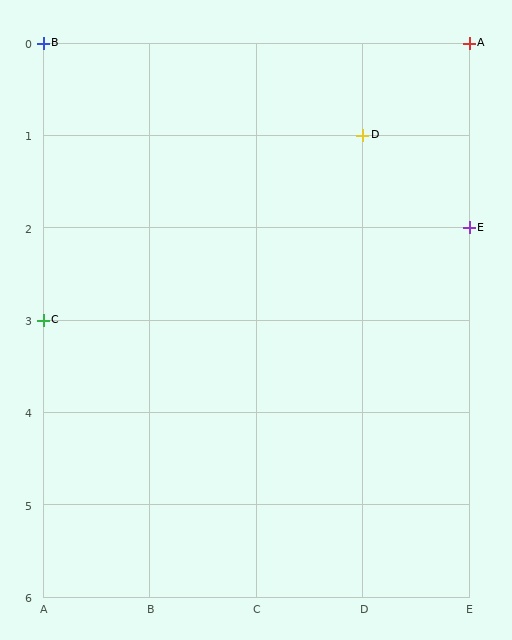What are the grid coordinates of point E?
Point E is at grid coordinates (E, 2).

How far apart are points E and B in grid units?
Points E and B are 4 columns and 2 rows apart (about 4.5 grid units diagonally).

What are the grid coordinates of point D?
Point D is at grid coordinates (D, 1).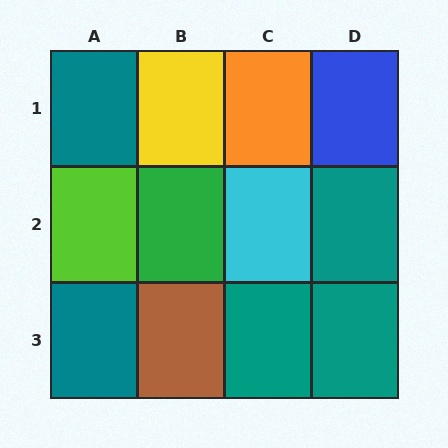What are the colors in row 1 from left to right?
Teal, yellow, orange, blue.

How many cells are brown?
1 cell is brown.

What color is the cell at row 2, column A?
Lime.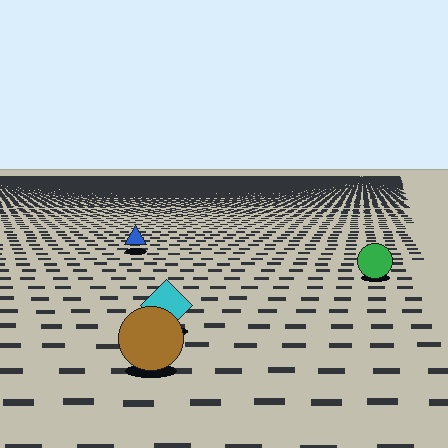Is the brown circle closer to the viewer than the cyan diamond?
Yes. The brown circle is closer — you can tell from the texture gradient: the ground texture is coarser near it.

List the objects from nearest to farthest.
From nearest to farthest: the brown circle, the cyan diamond, the green circle, the blue triangle.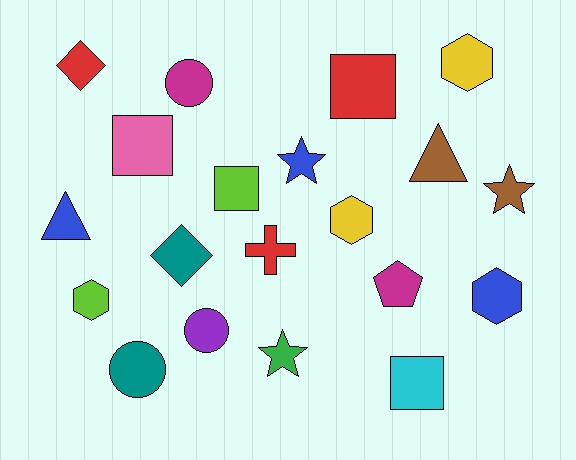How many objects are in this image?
There are 20 objects.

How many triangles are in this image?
There are 2 triangles.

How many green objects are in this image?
There is 1 green object.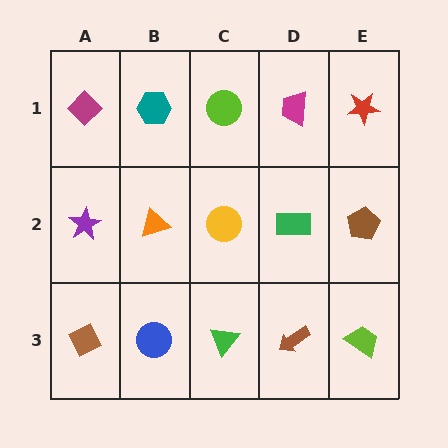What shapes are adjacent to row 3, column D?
A green rectangle (row 2, column D), a green triangle (row 3, column C), a lime trapezoid (row 3, column E).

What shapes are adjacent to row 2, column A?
A magenta diamond (row 1, column A), a brown diamond (row 3, column A), an orange triangle (row 2, column B).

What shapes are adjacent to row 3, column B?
An orange triangle (row 2, column B), a brown diamond (row 3, column A), a green triangle (row 3, column C).